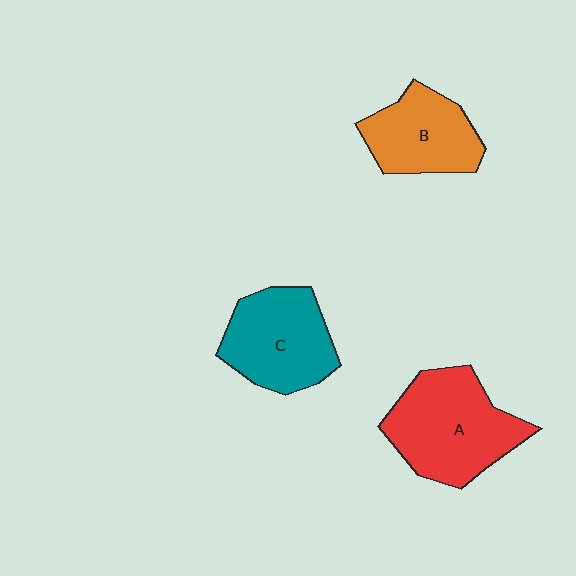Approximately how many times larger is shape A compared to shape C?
Approximately 1.2 times.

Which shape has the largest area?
Shape A (red).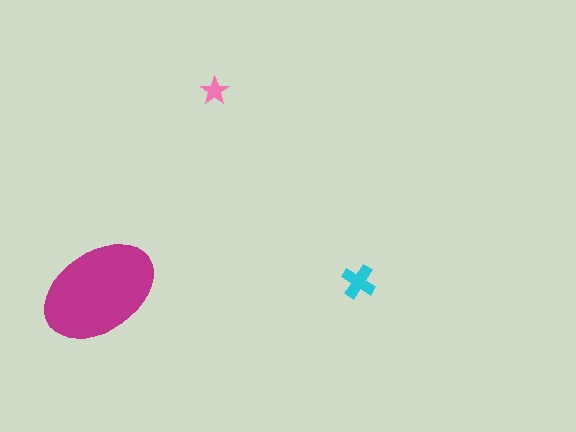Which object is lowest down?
The magenta ellipse is bottommost.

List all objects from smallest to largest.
The pink star, the cyan cross, the magenta ellipse.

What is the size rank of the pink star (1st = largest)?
3rd.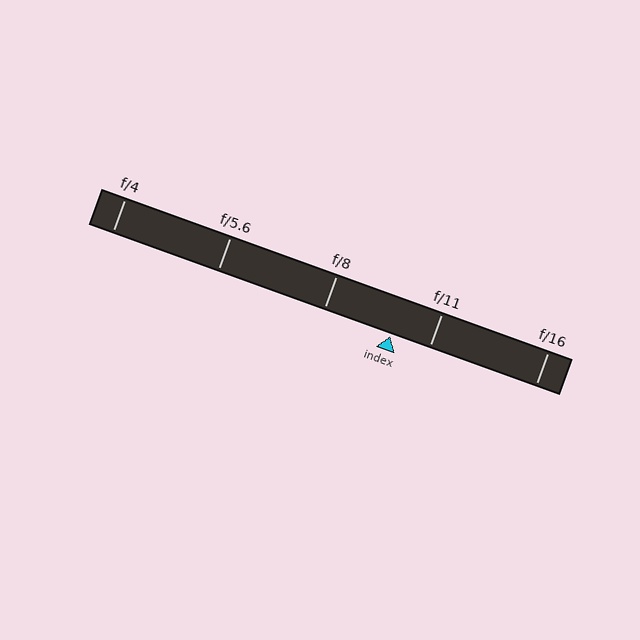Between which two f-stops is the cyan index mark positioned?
The index mark is between f/8 and f/11.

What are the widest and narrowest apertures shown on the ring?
The widest aperture shown is f/4 and the narrowest is f/16.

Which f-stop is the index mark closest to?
The index mark is closest to f/11.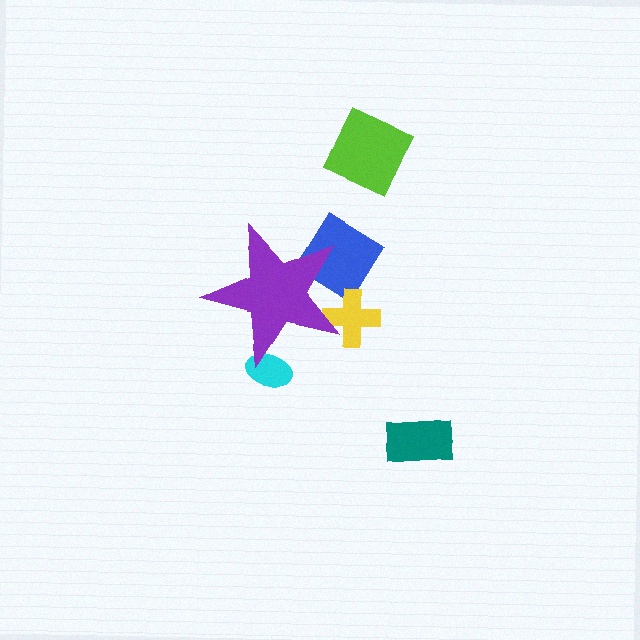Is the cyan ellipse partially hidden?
Yes, the cyan ellipse is partially hidden behind the purple star.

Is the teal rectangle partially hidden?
No, the teal rectangle is fully visible.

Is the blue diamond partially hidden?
Yes, the blue diamond is partially hidden behind the purple star.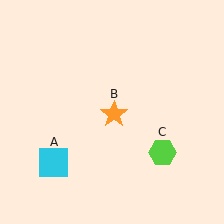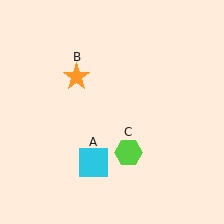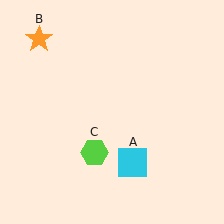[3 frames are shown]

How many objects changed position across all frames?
3 objects changed position: cyan square (object A), orange star (object B), lime hexagon (object C).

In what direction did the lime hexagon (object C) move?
The lime hexagon (object C) moved left.